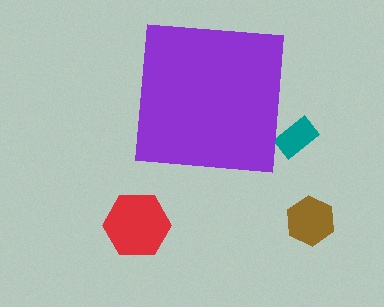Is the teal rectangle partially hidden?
Yes, the teal rectangle is partially hidden behind the purple square.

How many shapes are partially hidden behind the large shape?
1 shape is partially hidden.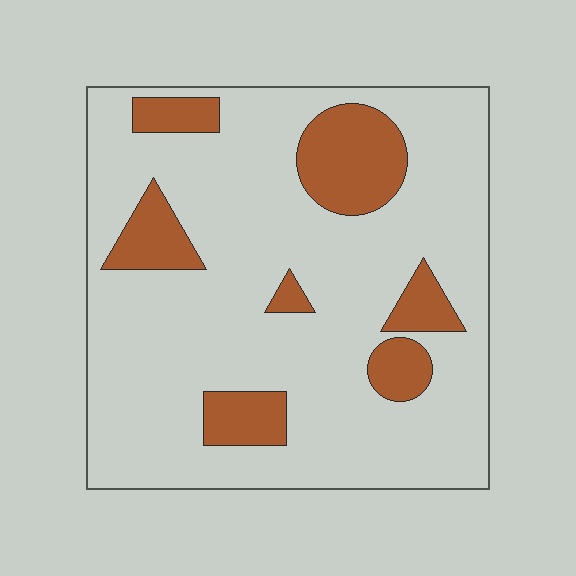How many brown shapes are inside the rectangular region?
7.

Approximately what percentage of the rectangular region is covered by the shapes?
Approximately 20%.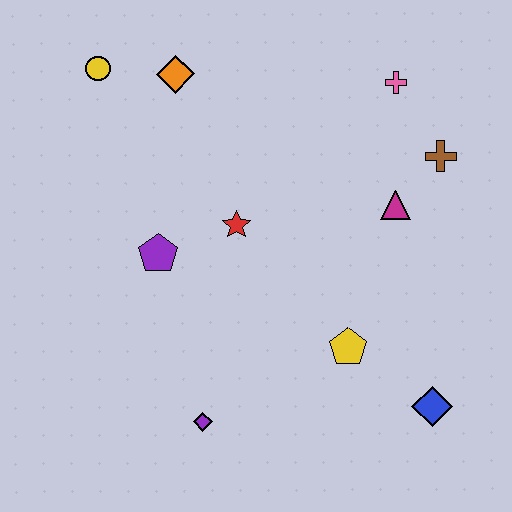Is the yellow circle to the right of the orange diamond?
No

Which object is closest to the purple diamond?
The yellow pentagon is closest to the purple diamond.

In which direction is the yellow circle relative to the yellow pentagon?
The yellow circle is above the yellow pentagon.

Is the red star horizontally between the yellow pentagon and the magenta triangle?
No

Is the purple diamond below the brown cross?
Yes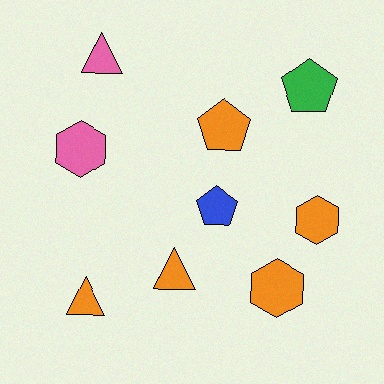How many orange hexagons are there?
There are 2 orange hexagons.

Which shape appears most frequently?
Triangle, with 3 objects.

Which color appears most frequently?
Orange, with 5 objects.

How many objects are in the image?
There are 9 objects.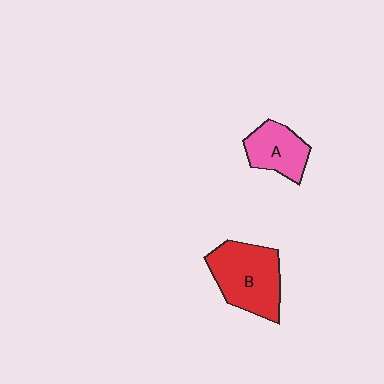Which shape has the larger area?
Shape B (red).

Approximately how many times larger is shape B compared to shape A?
Approximately 1.6 times.